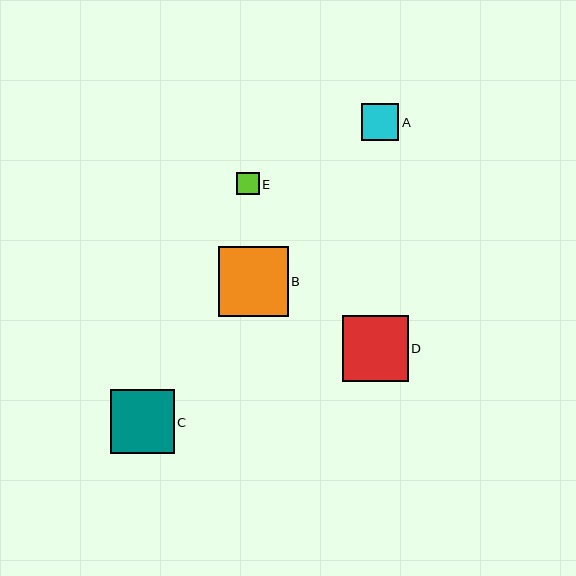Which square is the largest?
Square B is the largest with a size of approximately 70 pixels.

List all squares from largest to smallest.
From largest to smallest: B, D, C, A, E.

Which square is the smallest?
Square E is the smallest with a size of approximately 22 pixels.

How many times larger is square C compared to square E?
Square C is approximately 2.9 times the size of square E.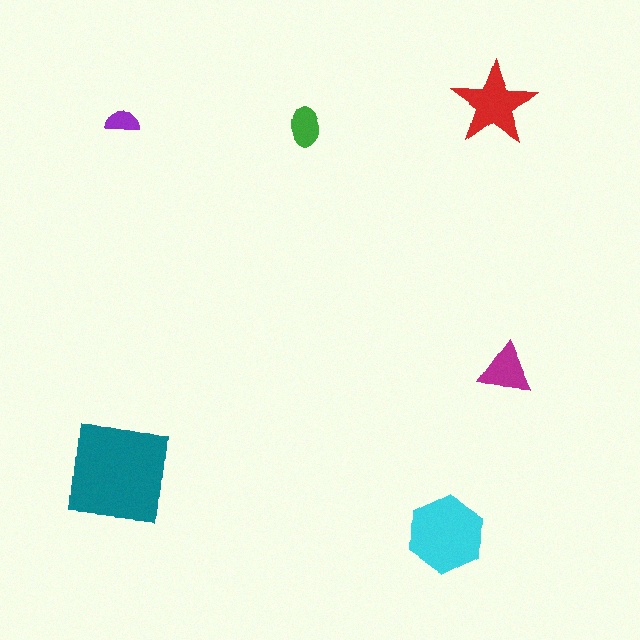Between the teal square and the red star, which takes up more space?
The teal square.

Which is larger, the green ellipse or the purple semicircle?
The green ellipse.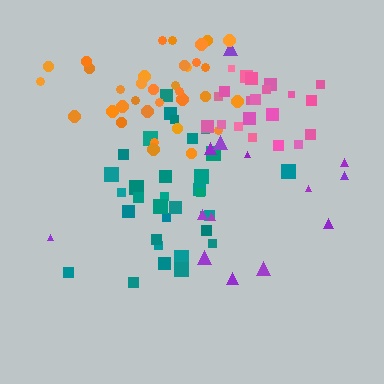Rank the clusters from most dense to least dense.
pink, orange, teal, purple.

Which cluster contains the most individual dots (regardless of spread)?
Teal (34).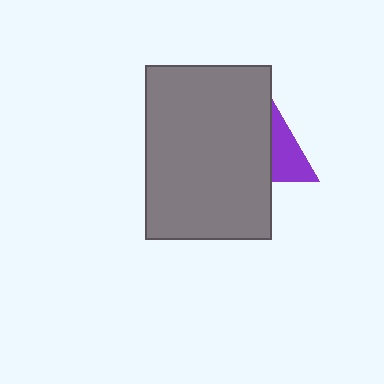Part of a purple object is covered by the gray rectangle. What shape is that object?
It is a triangle.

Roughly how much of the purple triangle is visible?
About half of it is visible (roughly 50%).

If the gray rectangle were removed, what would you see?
You would see the complete purple triangle.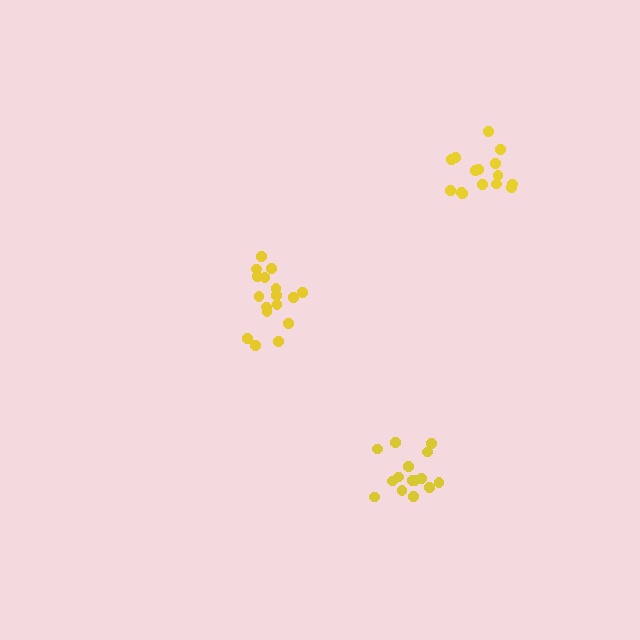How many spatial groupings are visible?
There are 3 spatial groupings.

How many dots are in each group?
Group 1: 17 dots, Group 2: 15 dots, Group 3: 15 dots (47 total).